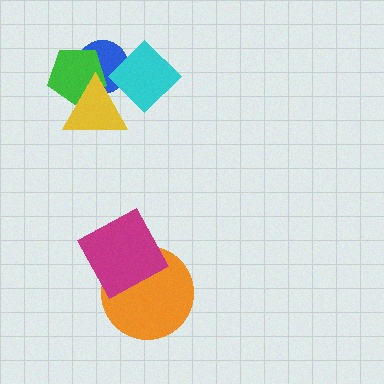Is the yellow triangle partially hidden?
No, no other shape covers it.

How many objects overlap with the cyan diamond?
2 objects overlap with the cyan diamond.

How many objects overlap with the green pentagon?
2 objects overlap with the green pentagon.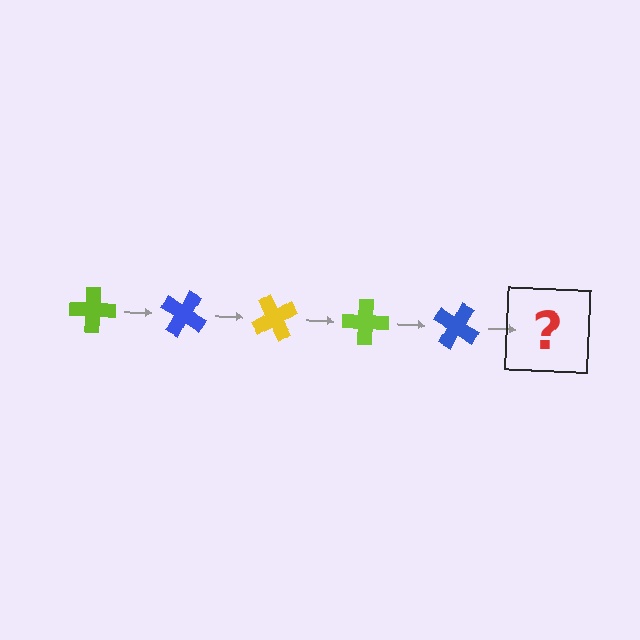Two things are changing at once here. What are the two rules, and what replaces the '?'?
The two rules are that it rotates 30 degrees each step and the color cycles through lime, blue, and yellow. The '?' should be a yellow cross, rotated 150 degrees from the start.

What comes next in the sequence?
The next element should be a yellow cross, rotated 150 degrees from the start.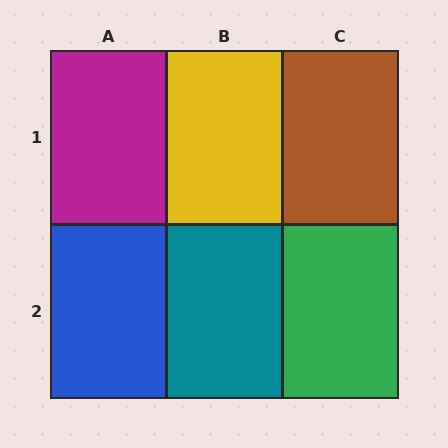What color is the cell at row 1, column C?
Brown.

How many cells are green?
1 cell is green.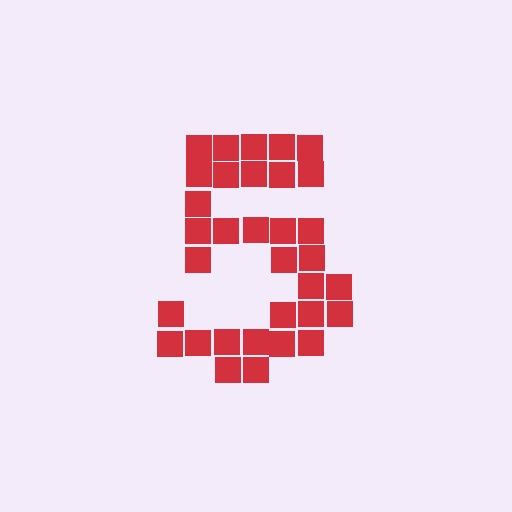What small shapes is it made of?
It is made of small squares.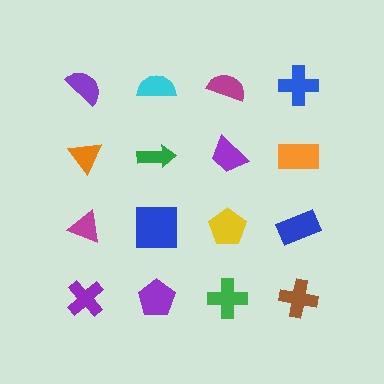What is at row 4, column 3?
A green cross.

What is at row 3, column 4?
A blue rectangle.